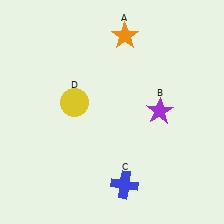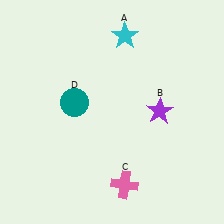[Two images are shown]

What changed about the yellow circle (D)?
In Image 1, D is yellow. In Image 2, it changed to teal.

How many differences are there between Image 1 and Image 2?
There are 3 differences between the two images.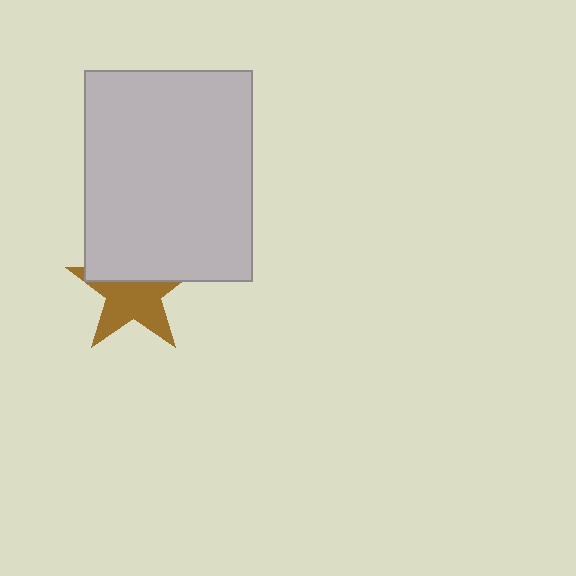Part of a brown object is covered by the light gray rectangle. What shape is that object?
It is a star.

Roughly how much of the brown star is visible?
About half of it is visible (roughly 61%).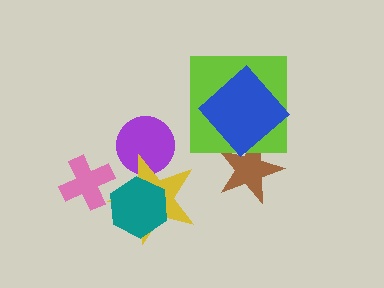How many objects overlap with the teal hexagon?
1 object overlaps with the teal hexagon.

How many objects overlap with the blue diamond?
2 objects overlap with the blue diamond.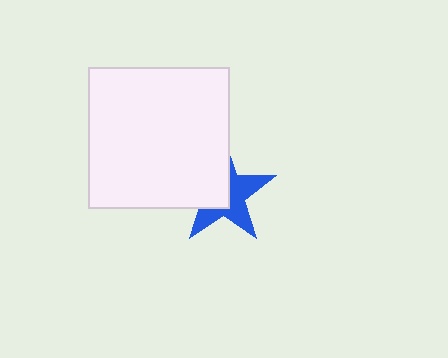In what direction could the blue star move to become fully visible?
The blue star could move toward the lower-right. That would shift it out from behind the white square entirely.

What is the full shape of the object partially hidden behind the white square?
The partially hidden object is a blue star.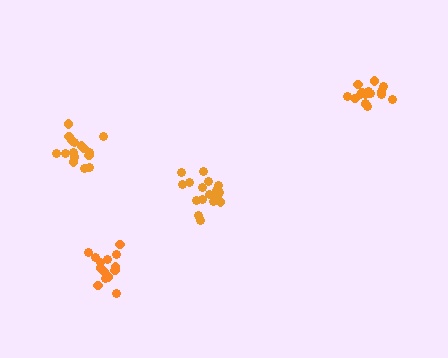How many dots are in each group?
Group 1: 14 dots, Group 2: 17 dots, Group 3: 16 dots, Group 4: 18 dots (65 total).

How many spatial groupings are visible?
There are 4 spatial groupings.